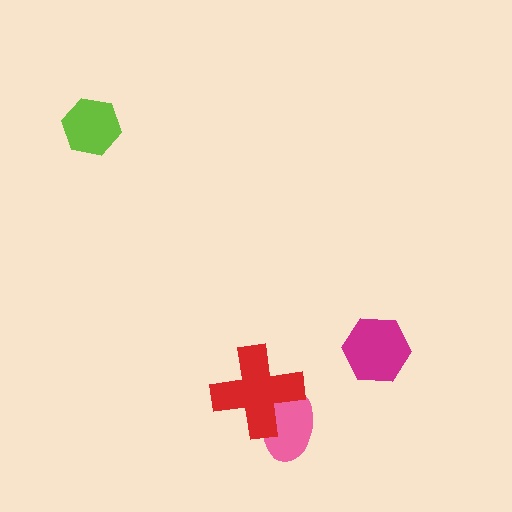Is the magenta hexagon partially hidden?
No, no other shape covers it.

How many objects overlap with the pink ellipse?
1 object overlaps with the pink ellipse.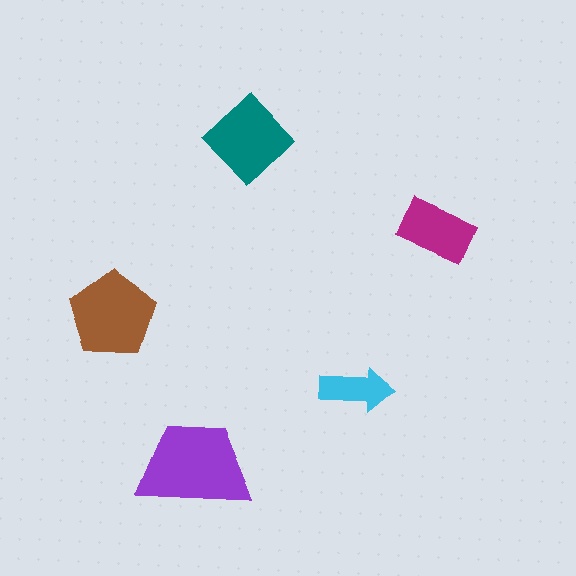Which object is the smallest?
The cyan arrow.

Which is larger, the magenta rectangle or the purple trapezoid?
The purple trapezoid.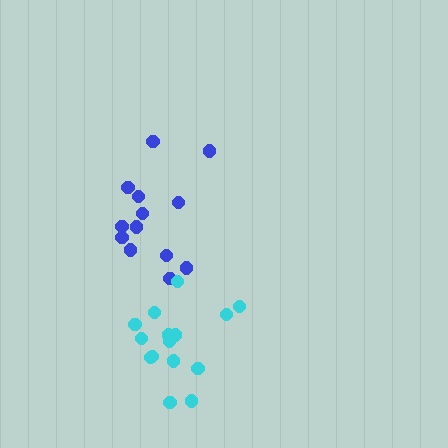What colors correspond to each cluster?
The clusters are colored: blue, cyan.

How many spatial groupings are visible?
There are 2 spatial groupings.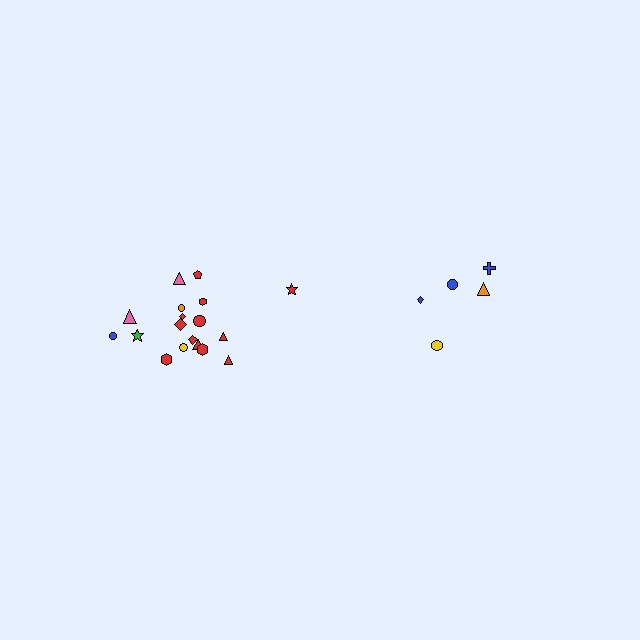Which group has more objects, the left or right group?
The left group.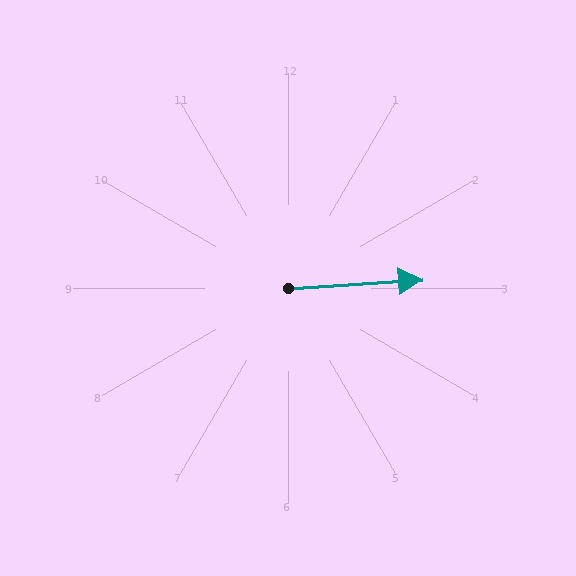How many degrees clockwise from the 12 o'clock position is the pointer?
Approximately 86 degrees.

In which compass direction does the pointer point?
East.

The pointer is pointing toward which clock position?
Roughly 3 o'clock.